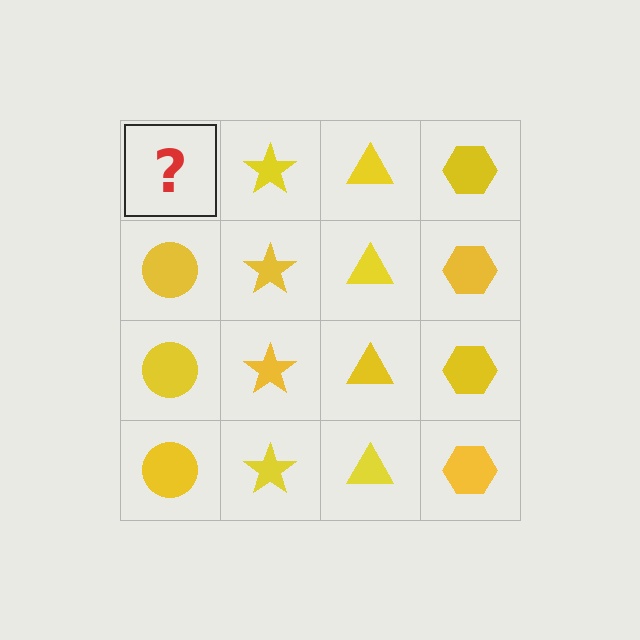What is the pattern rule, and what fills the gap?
The rule is that each column has a consistent shape. The gap should be filled with a yellow circle.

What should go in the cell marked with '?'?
The missing cell should contain a yellow circle.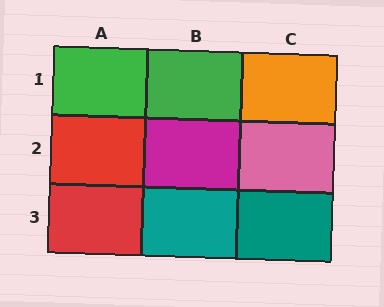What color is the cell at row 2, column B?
Magenta.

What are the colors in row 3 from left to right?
Red, teal, teal.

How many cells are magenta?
1 cell is magenta.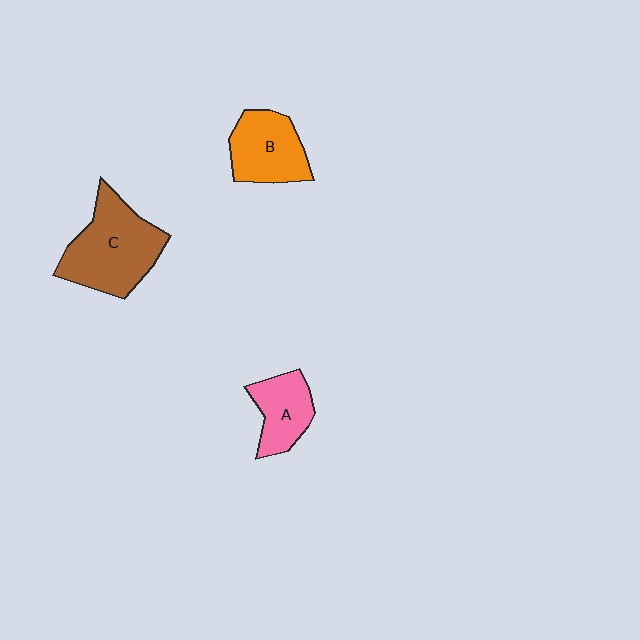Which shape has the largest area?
Shape C (brown).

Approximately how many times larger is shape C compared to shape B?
Approximately 1.5 times.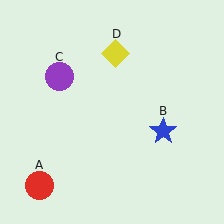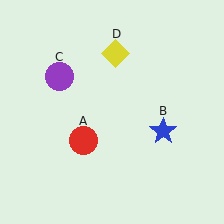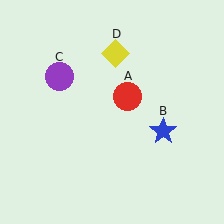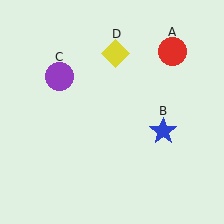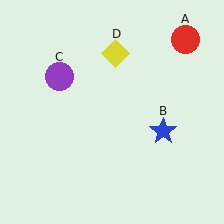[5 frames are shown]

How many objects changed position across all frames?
1 object changed position: red circle (object A).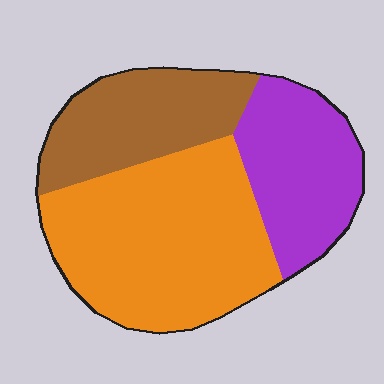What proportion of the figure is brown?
Brown takes up about one quarter (1/4) of the figure.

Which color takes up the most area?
Orange, at roughly 50%.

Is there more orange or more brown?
Orange.